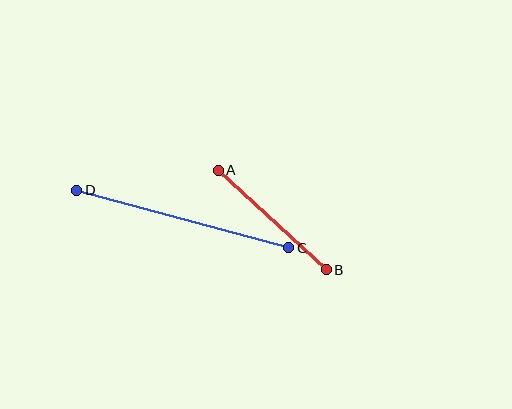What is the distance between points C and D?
The distance is approximately 219 pixels.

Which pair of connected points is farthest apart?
Points C and D are farthest apart.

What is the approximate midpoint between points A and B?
The midpoint is at approximately (272, 220) pixels.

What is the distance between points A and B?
The distance is approximately 147 pixels.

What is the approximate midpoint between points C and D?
The midpoint is at approximately (183, 219) pixels.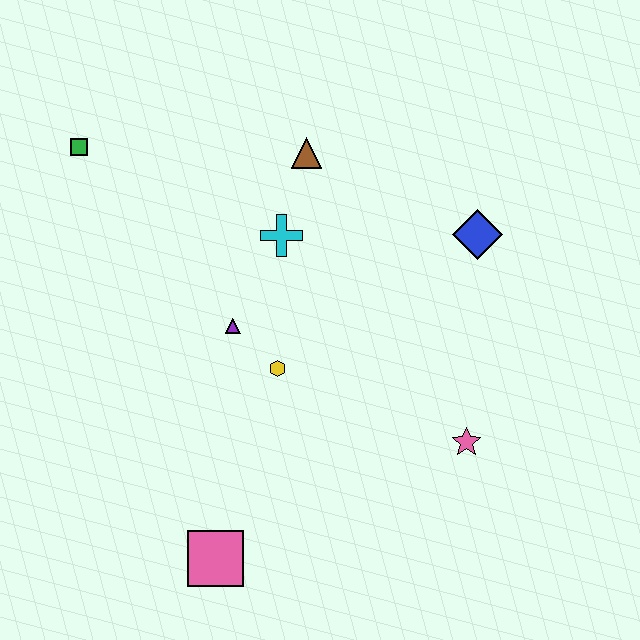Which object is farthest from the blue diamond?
The pink square is farthest from the blue diamond.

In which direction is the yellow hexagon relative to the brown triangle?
The yellow hexagon is below the brown triangle.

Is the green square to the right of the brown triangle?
No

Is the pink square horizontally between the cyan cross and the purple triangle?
No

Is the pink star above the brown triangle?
No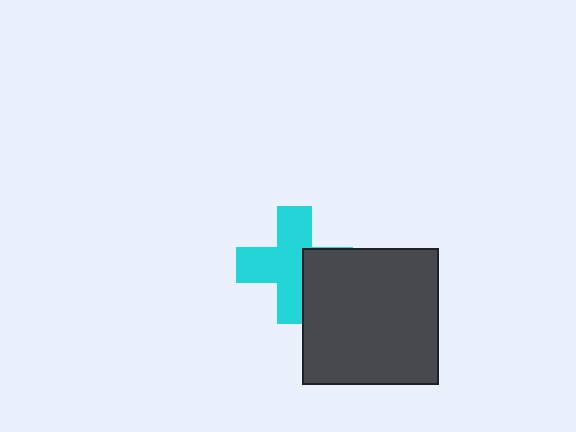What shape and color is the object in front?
The object in front is a dark gray square.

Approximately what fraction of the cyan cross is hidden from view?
Roughly 32% of the cyan cross is hidden behind the dark gray square.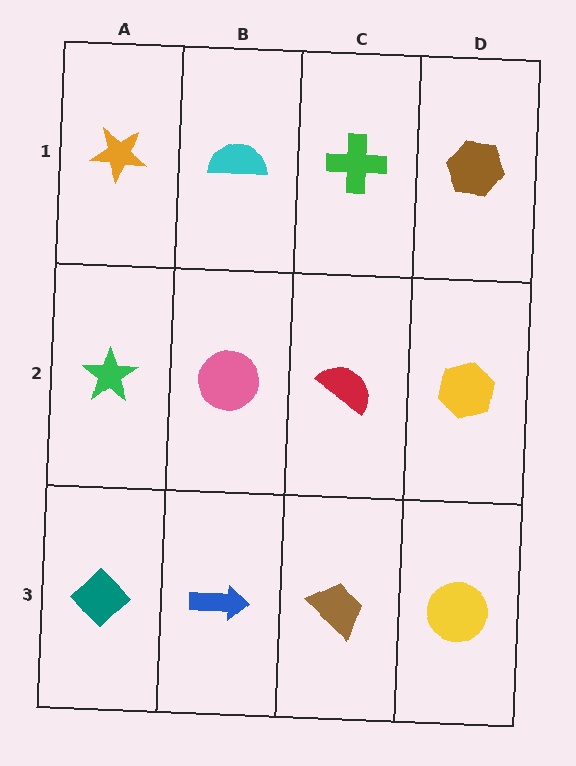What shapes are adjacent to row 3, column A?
A green star (row 2, column A), a blue arrow (row 3, column B).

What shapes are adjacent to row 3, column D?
A yellow hexagon (row 2, column D), a brown trapezoid (row 3, column C).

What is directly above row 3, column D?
A yellow hexagon.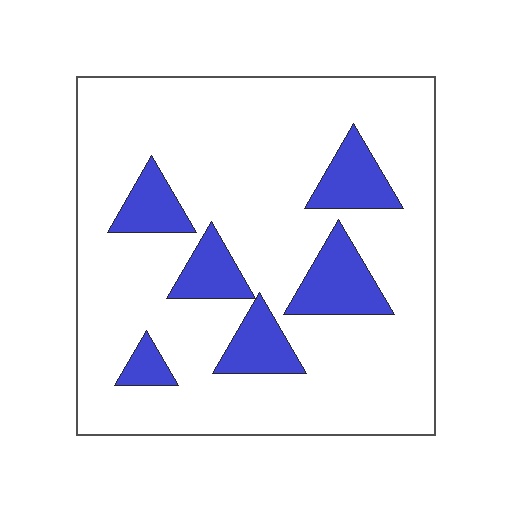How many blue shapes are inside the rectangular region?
6.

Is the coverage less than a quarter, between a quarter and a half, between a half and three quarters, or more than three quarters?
Less than a quarter.